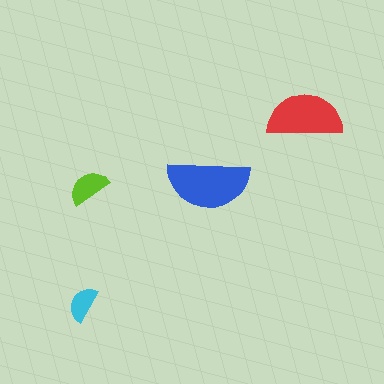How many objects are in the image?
There are 4 objects in the image.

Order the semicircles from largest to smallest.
the blue one, the red one, the lime one, the cyan one.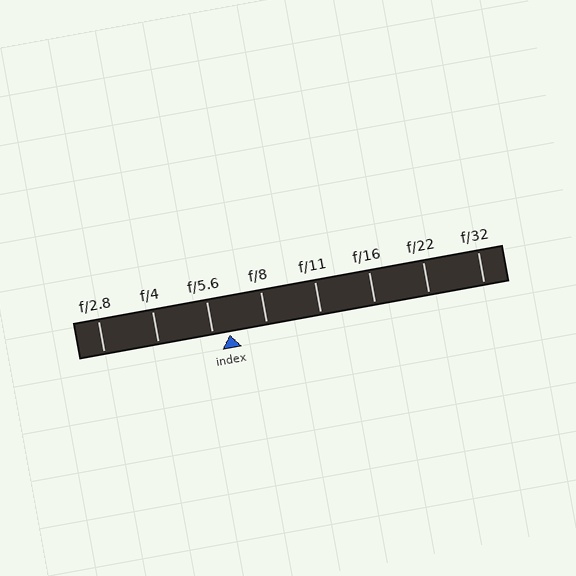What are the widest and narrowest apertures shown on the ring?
The widest aperture shown is f/2.8 and the narrowest is f/32.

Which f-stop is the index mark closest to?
The index mark is closest to f/5.6.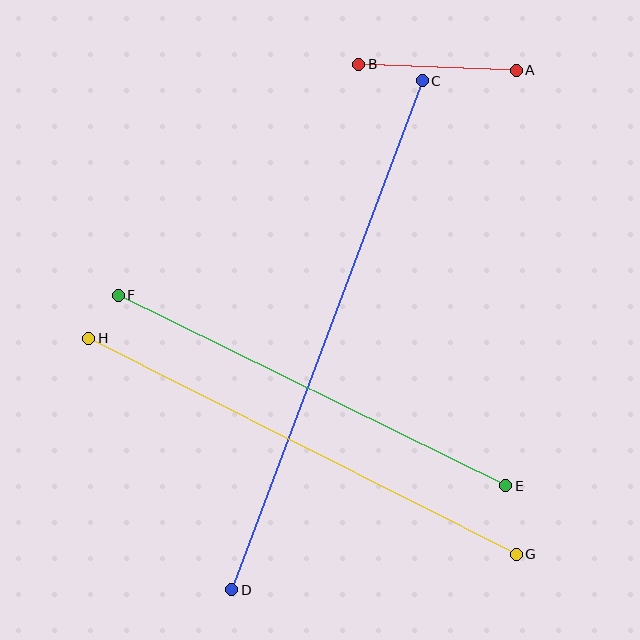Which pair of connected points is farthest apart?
Points C and D are farthest apart.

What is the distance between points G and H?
The distance is approximately 479 pixels.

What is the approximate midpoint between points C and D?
The midpoint is at approximately (327, 335) pixels.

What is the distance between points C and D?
The distance is approximately 543 pixels.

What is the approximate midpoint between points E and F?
The midpoint is at approximately (312, 390) pixels.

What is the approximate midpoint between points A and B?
The midpoint is at approximately (437, 67) pixels.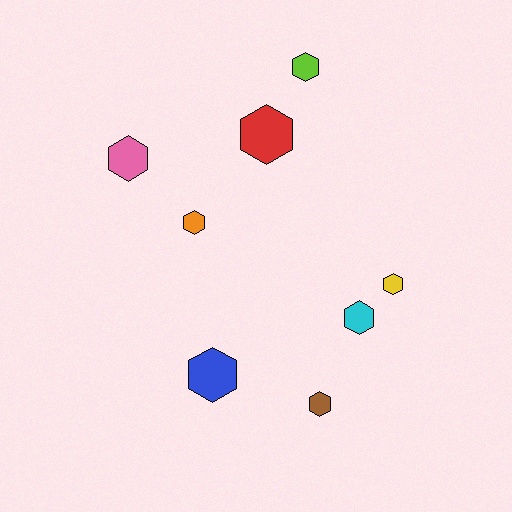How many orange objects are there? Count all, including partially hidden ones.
There is 1 orange object.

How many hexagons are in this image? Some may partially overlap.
There are 8 hexagons.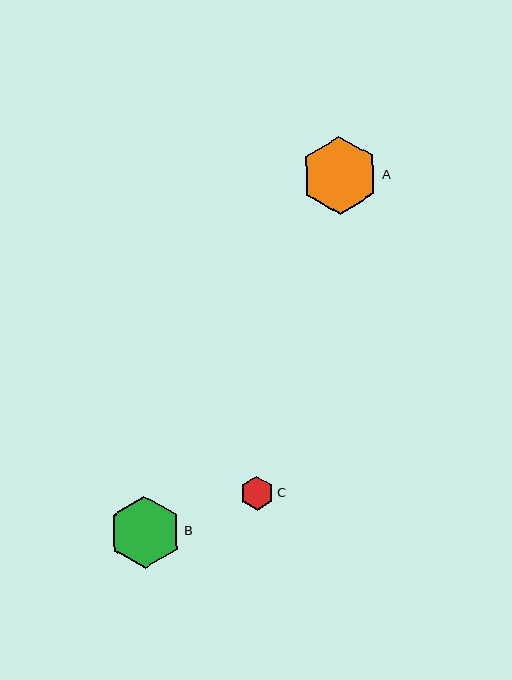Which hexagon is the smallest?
Hexagon C is the smallest with a size of approximately 34 pixels.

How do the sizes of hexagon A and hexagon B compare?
Hexagon A and hexagon B are approximately the same size.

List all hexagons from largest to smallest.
From largest to smallest: A, B, C.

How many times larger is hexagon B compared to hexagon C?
Hexagon B is approximately 2.2 times the size of hexagon C.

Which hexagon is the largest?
Hexagon A is the largest with a size of approximately 78 pixels.